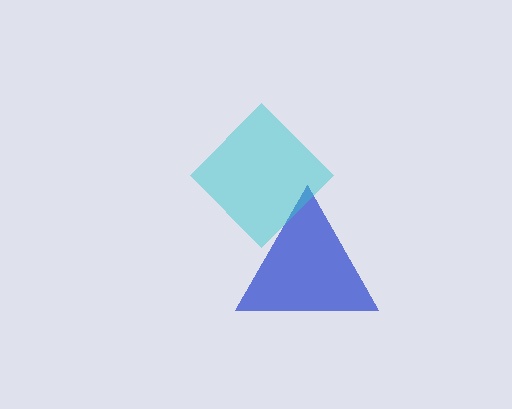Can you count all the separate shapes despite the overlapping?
Yes, there are 2 separate shapes.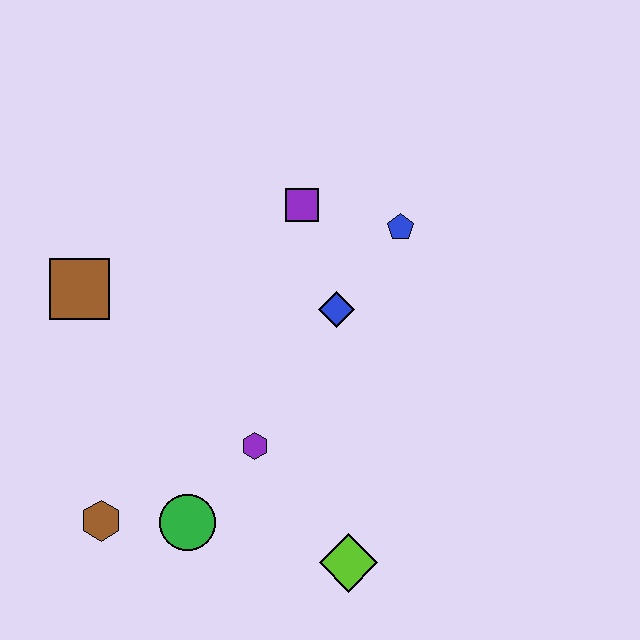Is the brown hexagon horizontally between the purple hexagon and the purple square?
No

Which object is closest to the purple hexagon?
The green circle is closest to the purple hexagon.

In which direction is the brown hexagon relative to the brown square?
The brown hexagon is below the brown square.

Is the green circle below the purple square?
Yes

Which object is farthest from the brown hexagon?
The blue pentagon is farthest from the brown hexagon.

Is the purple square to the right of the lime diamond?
No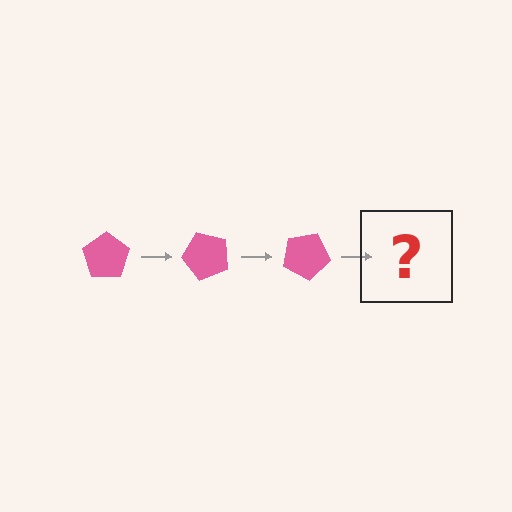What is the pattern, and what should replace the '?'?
The pattern is that the pentagon rotates 50 degrees each step. The '?' should be a pink pentagon rotated 150 degrees.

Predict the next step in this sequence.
The next step is a pink pentagon rotated 150 degrees.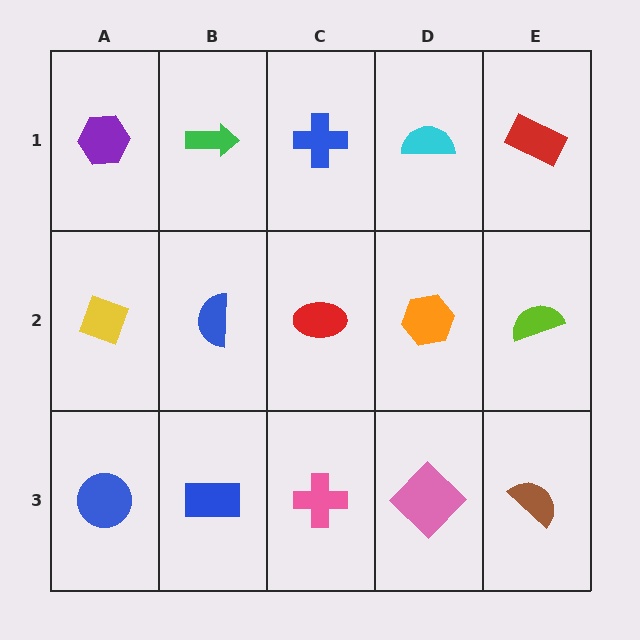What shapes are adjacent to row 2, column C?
A blue cross (row 1, column C), a pink cross (row 3, column C), a blue semicircle (row 2, column B), an orange hexagon (row 2, column D).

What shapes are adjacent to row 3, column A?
A yellow diamond (row 2, column A), a blue rectangle (row 3, column B).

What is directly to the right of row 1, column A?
A green arrow.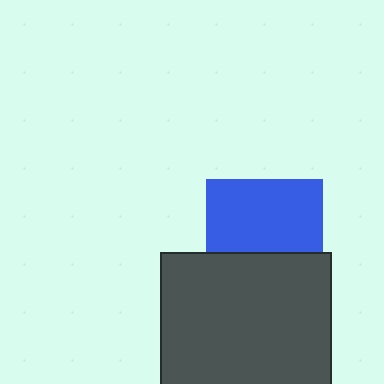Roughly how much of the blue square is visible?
About half of it is visible (roughly 61%).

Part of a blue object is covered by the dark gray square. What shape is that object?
It is a square.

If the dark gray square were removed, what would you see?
You would see the complete blue square.